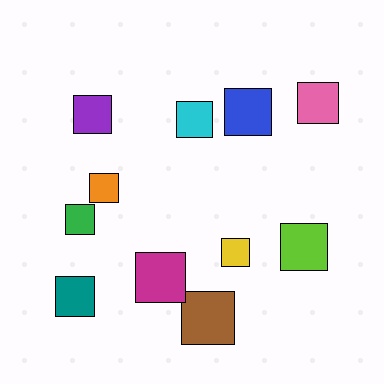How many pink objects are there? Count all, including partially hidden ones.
There is 1 pink object.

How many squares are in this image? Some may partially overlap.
There are 11 squares.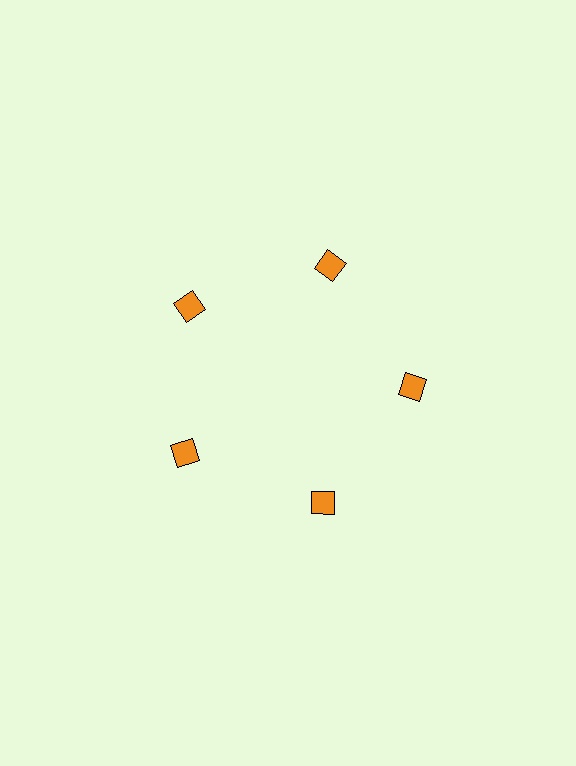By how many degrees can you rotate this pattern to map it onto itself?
The pattern maps onto itself every 72 degrees of rotation.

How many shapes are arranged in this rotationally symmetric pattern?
There are 5 shapes, arranged in 5 groups of 1.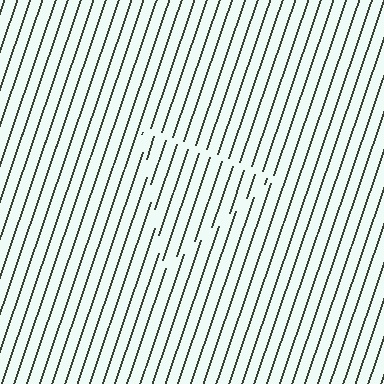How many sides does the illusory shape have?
3 sides — the line-ends trace a triangle.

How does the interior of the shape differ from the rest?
The interior of the shape contains the same grating, shifted by half a period — the contour is defined by the phase discontinuity where line-ends from the inner and outer gratings abut.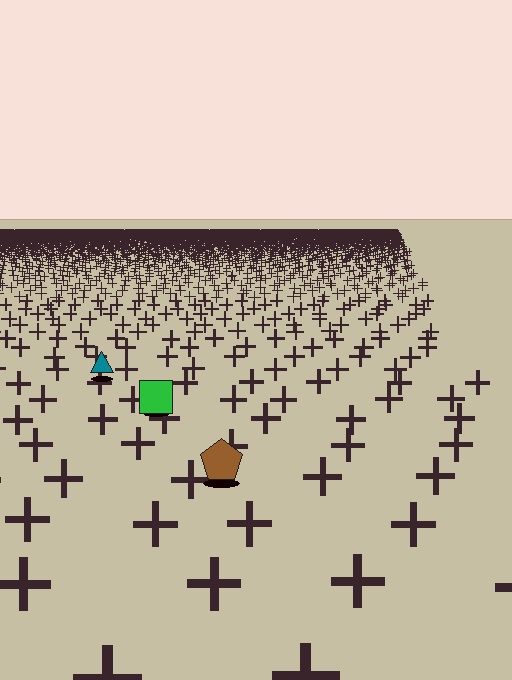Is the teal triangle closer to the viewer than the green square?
No. The green square is closer — you can tell from the texture gradient: the ground texture is coarser near it.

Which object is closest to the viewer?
The brown pentagon is closest. The texture marks near it are larger and more spread out.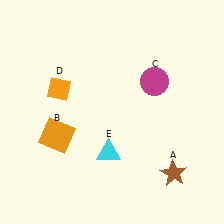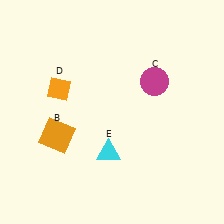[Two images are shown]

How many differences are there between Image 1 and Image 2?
There is 1 difference between the two images.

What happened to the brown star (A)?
The brown star (A) was removed in Image 2. It was in the bottom-right area of Image 1.